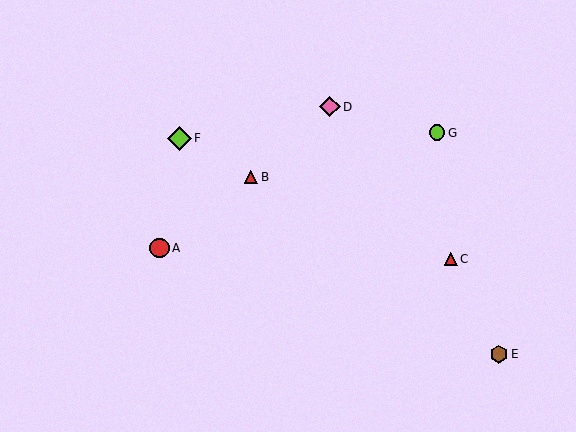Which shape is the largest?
The lime diamond (labeled F) is the largest.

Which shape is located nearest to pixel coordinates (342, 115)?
The pink diamond (labeled D) at (330, 107) is nearest to that location.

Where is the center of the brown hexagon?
The center of the brown hexagon is at (499, 354).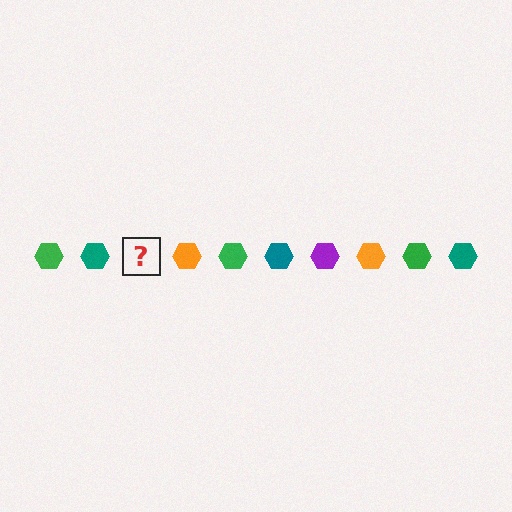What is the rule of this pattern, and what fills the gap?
The rule is that the pattern cycles through green, teal, purple, orange hexagons. The gap should be filled with a purple hexagon.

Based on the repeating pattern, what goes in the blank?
The blank should be a purple hexagon.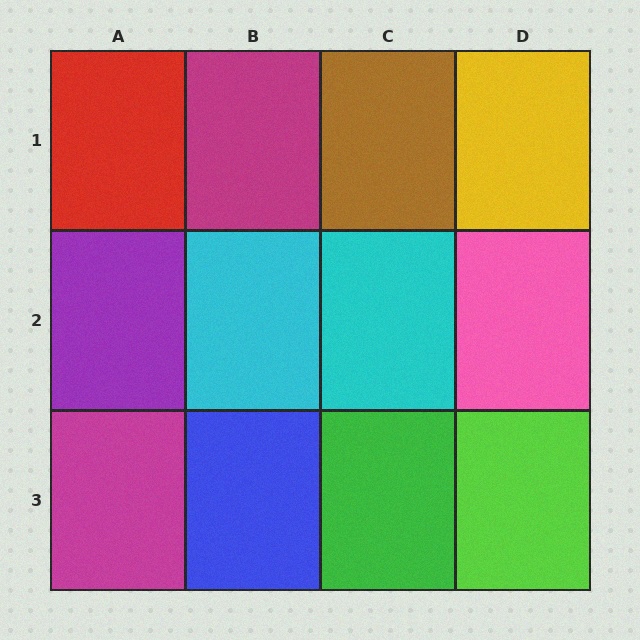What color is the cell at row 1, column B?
Magenta.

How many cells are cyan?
2 cells are cyan.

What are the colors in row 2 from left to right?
Purple, cyan, cyan, pink.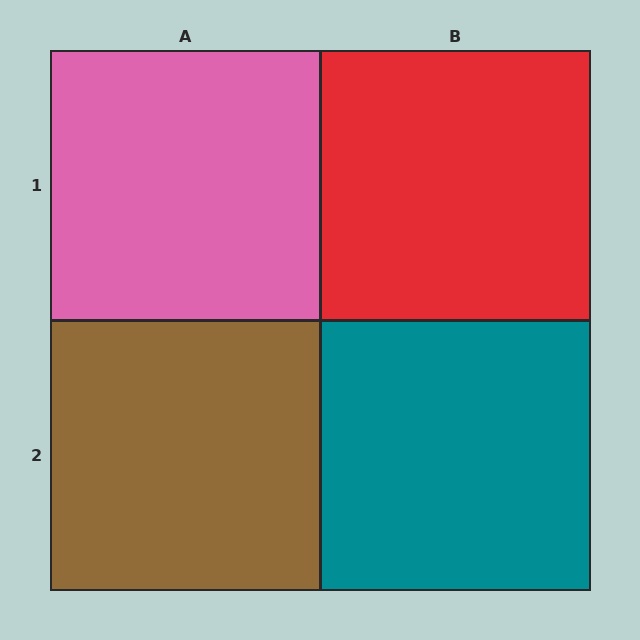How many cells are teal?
1 cell is teal.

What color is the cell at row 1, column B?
Red.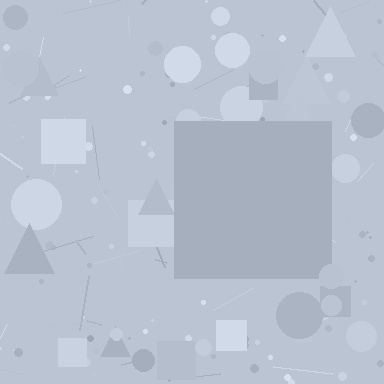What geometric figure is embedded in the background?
A square is embedded in the background.